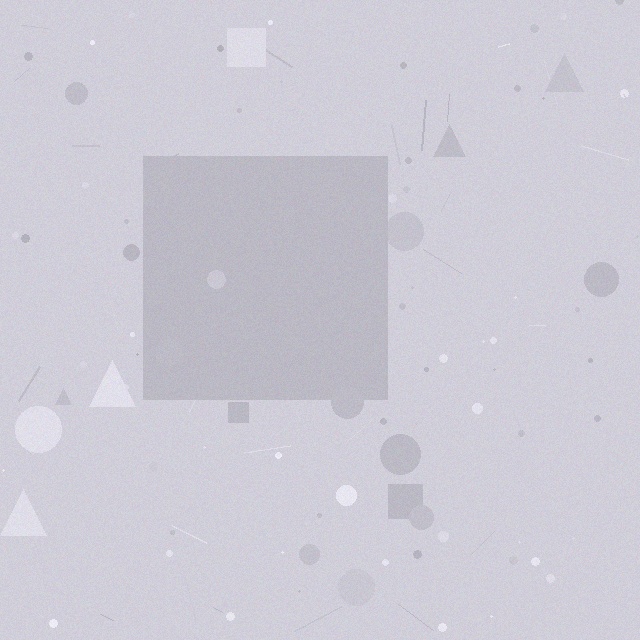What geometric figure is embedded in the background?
A square is embedded in the background.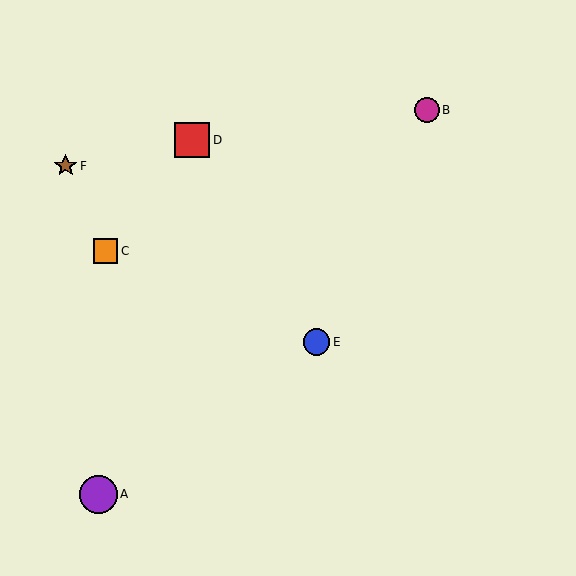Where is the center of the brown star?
The center of the brown star is at (66, 166).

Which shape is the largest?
The purple circle (labeled A) is the largest.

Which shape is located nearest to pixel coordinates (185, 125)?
The red square (labeled D) at (192, 140) is nearest to that location.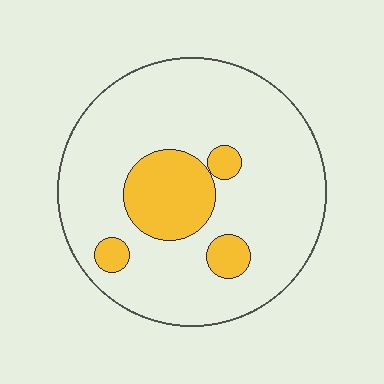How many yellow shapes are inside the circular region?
4.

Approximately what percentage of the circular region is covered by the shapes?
Approximately 20%.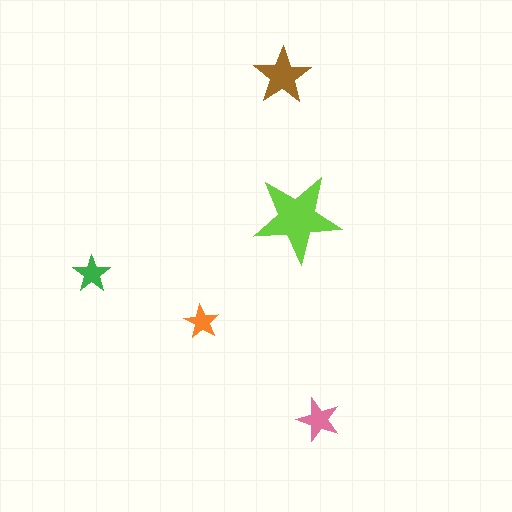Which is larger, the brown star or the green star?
The brown one.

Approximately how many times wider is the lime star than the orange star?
About 2.5 times wider.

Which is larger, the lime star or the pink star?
The lime one.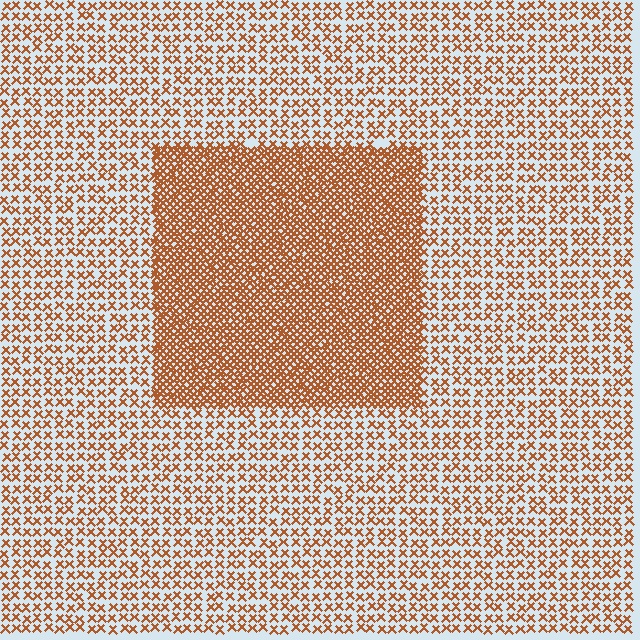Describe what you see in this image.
The image contains small brown elements arranged at two different densities. A rectangle-shaped region is visible where the elements are more densely packed than the surrounding area.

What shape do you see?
I see a rectangle.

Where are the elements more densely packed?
The elements are more densely packed inside the rectangle boundary.